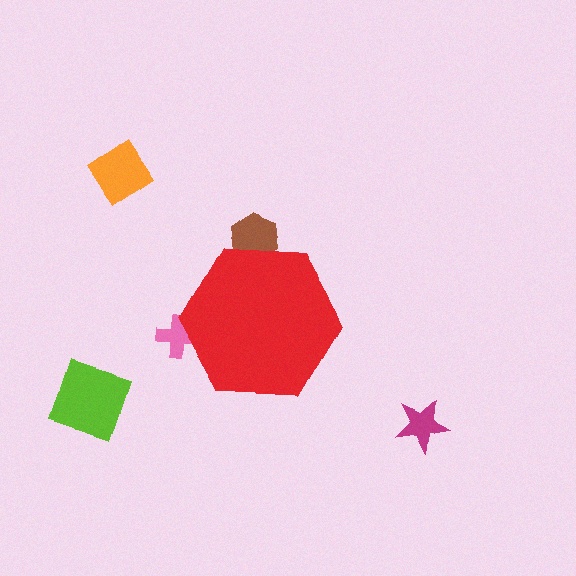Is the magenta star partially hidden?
No, the magenta star is fully visible.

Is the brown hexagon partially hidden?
Yes, the brown hexagon is partially hidden behind the red hexagon.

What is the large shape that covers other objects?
A red hexagon.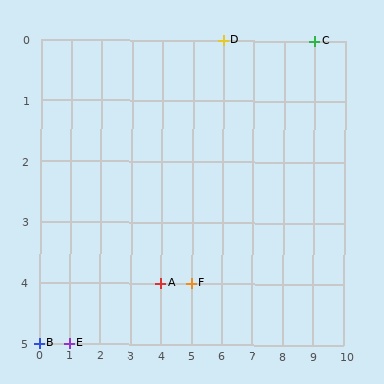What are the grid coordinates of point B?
Point B is at grid coordinates (0, 5).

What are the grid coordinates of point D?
Point D is at grid coordinates (6, 0).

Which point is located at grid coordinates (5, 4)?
Point F is at (5, 4).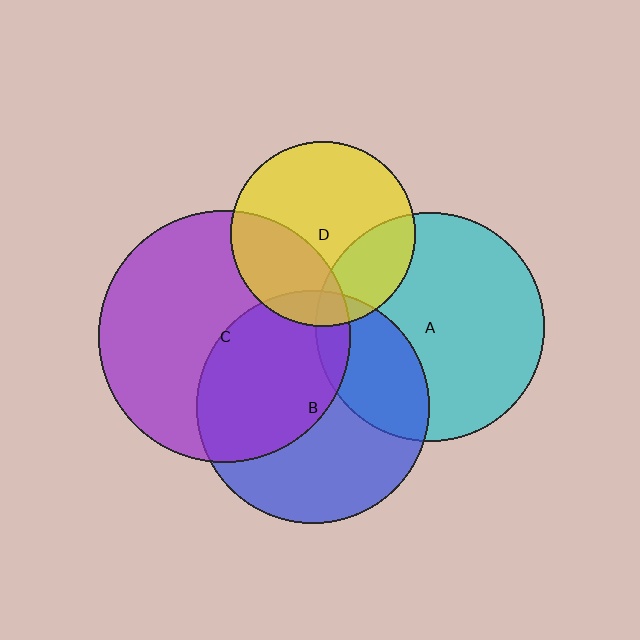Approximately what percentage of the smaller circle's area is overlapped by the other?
Approximately 30%.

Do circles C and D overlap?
Yes.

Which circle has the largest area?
Circle C (purple).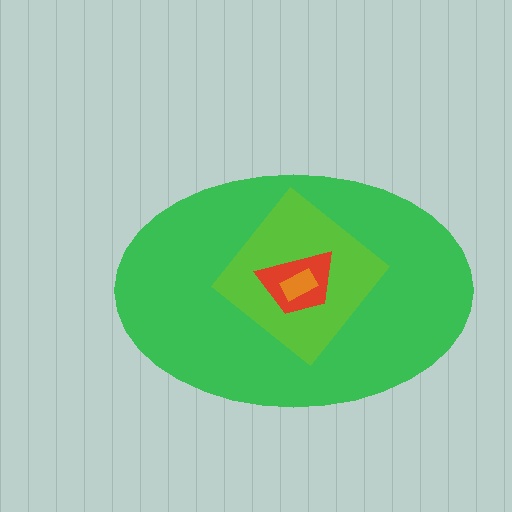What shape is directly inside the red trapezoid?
The orange rectangle.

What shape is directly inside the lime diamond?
The red trapezoid.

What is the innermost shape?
The orange rectangle.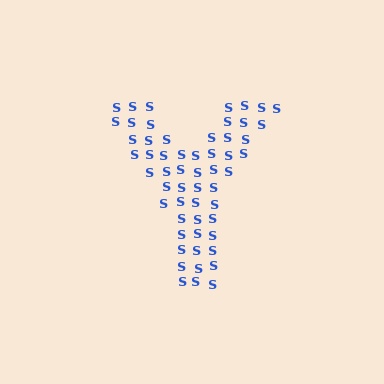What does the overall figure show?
The overall figure shows the letter Y.